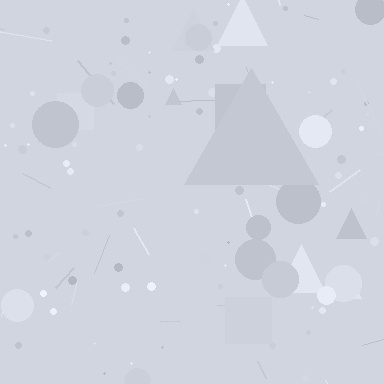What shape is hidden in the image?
A triangle is hidden in the image.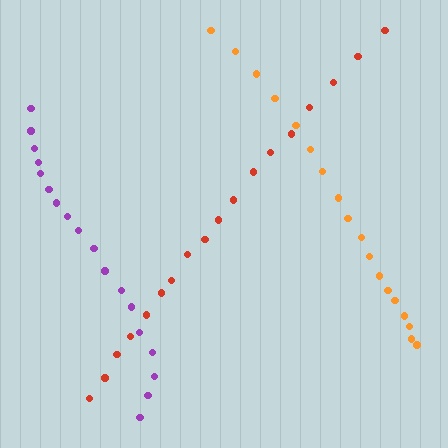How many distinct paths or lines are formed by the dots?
There are 3 distinct paths.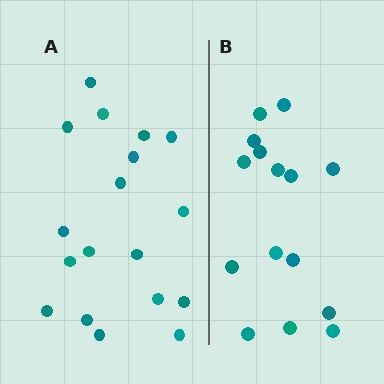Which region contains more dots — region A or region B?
Region A (the left region) has more dots.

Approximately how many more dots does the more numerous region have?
Region A has just a few more — roughly 2 or 3 more dots than region B.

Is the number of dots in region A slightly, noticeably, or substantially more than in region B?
Region A has only slightly more — the two regions are fairly close. The ratio is roughly 1.2 to 1.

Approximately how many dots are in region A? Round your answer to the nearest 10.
About 20 dots. (The exact count is 18, which rounds to 20.)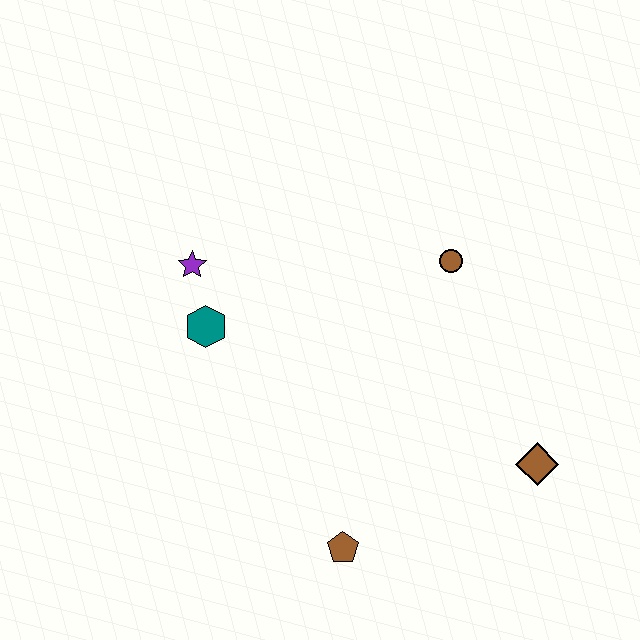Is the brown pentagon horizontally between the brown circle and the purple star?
Yes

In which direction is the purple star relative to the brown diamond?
The purple star is to the left of the brown diamond.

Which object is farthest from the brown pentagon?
The purple star is farthest from the brown pentagon.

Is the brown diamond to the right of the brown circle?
Yes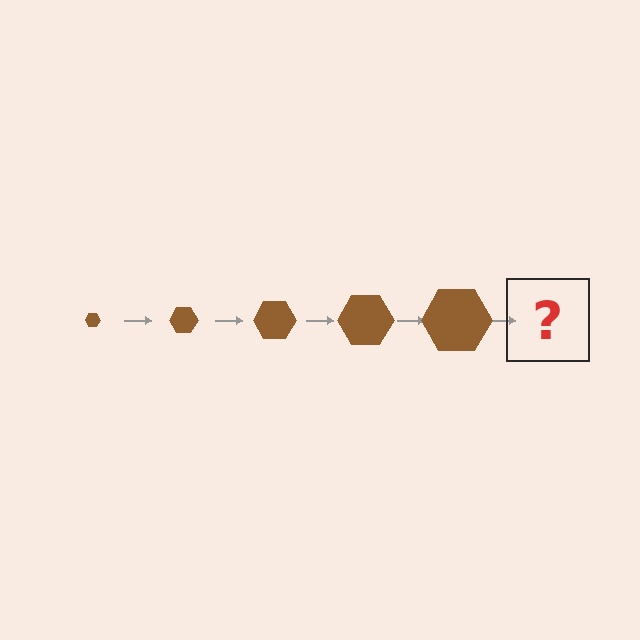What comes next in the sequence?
The next element should be a brown hexagon, larger than the previous one.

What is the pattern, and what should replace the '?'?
The pattern is that the hexagon gets progressively larger each step. The '?' should be a brown hexagon, larger than the previous one.